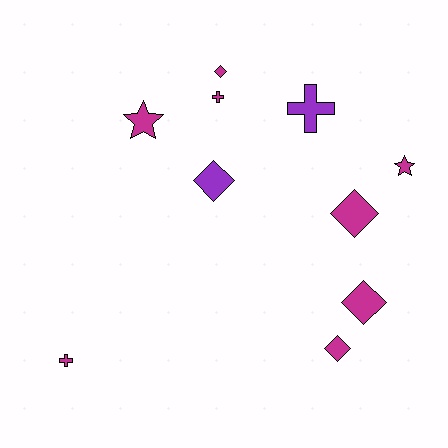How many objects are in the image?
There are 10 objects.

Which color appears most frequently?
Magenta, with 8 objects.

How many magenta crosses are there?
There are 2 magenta crosses.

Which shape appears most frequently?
Diamond, with 5 objects.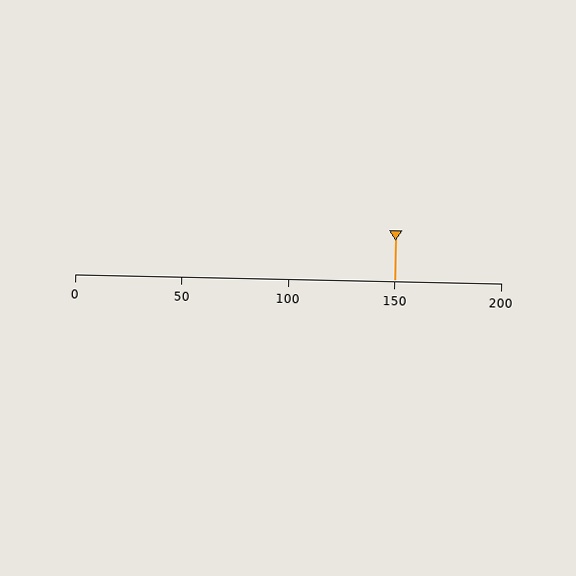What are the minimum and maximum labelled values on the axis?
The axis runs from 0 to 200.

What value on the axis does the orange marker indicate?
The marker indicates approximately 150.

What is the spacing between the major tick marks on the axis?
The major ticks are spaced 50 apart.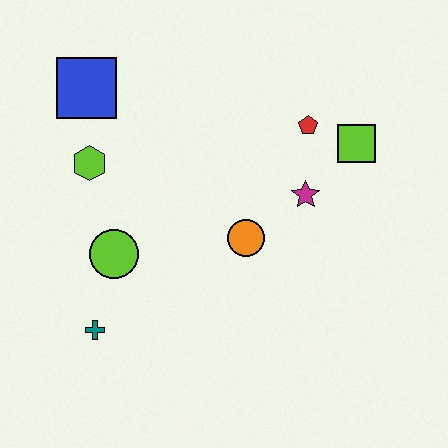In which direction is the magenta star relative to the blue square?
The magenta star is to the right of the blue square.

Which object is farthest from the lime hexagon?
The lime square is farthest from the lime hexagon.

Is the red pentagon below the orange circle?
No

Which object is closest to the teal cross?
The lime circle is closest to the teal cross.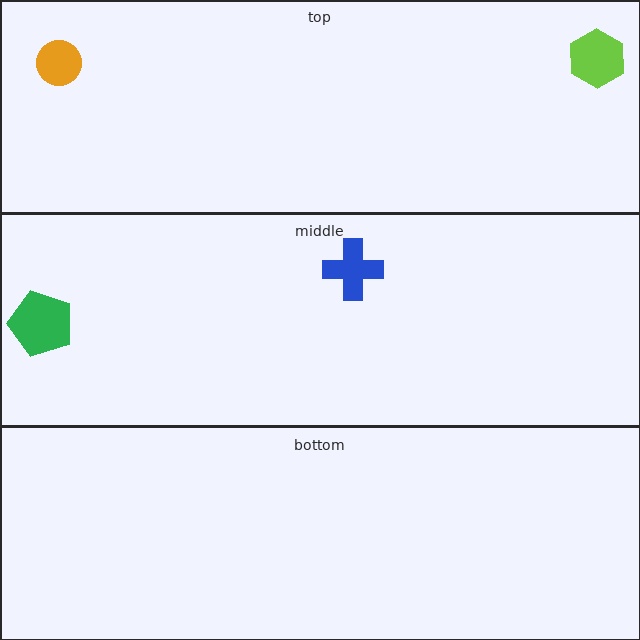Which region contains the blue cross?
The middle region.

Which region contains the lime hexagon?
The top region.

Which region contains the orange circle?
The top region.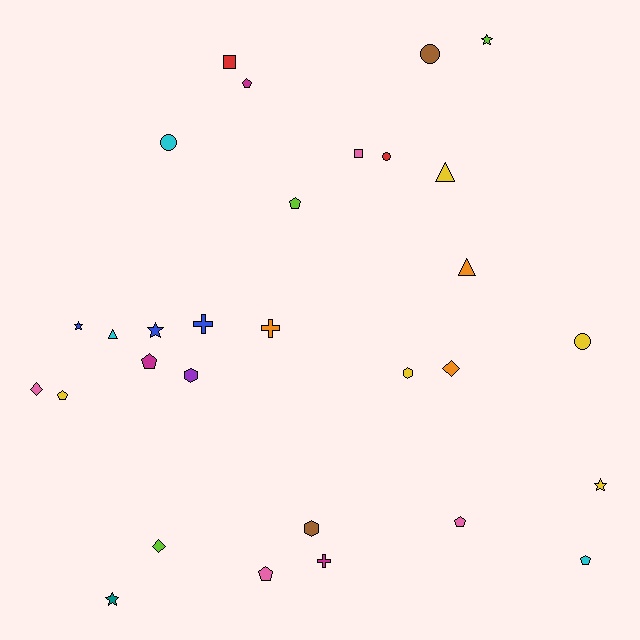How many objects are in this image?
There are 30 objects.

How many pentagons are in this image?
There are 7 pentagons.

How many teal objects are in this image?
There is 1 teal object.